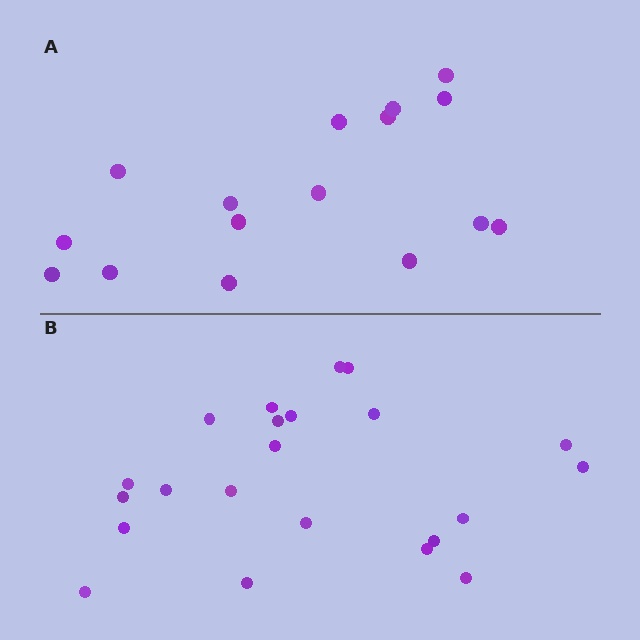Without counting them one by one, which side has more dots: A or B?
Region B (the bottom region) has more dots.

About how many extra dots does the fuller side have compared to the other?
Region B has about 6 more dots than region A.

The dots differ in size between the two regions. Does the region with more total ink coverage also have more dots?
No. Region A has more total ink coverage because its dots are larger, but region B actually contains more individual dots. Total area can be misleading — the number of items is what matters here.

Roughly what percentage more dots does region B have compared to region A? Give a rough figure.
About 40% more.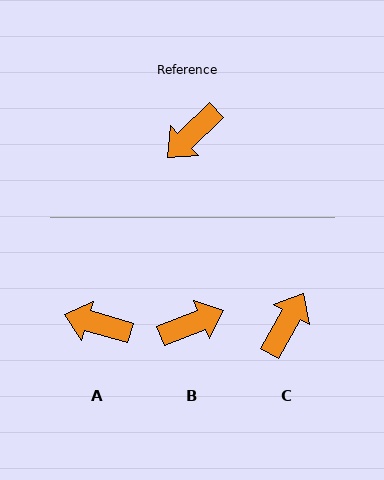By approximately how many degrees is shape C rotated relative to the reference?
Approximately 163 degrees clockwise.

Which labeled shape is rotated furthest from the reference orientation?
C, about 163 degrees away.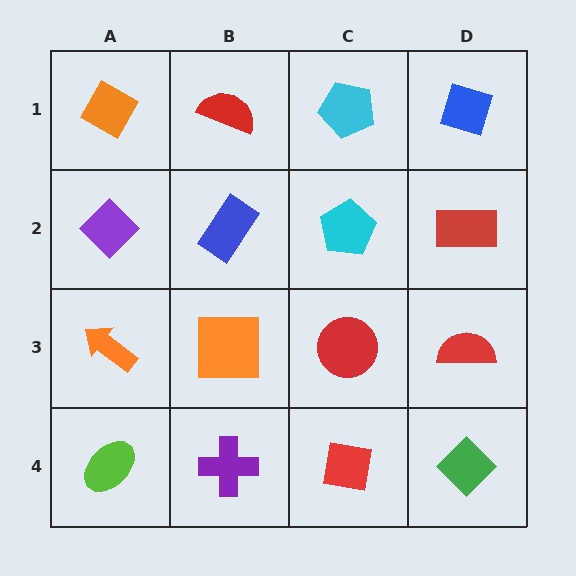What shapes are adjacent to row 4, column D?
A red semicircle (row 3, column D), a red square (row 4, column C).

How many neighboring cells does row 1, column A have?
2.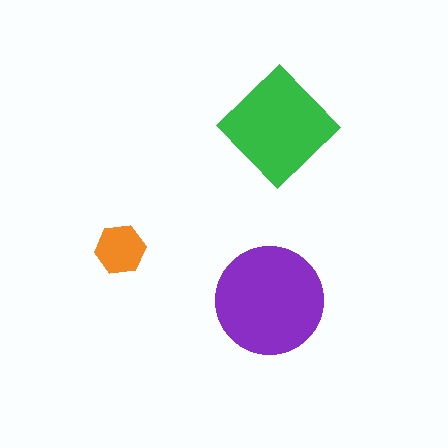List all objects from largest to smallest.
The purple circle, the green diamond, the orange hexagon.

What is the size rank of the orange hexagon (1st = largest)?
3rd.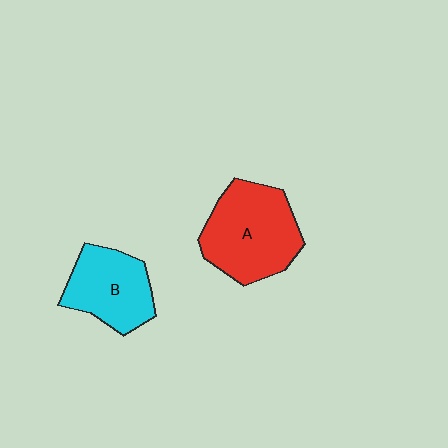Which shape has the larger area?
Shape A (red).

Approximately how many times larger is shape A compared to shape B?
Approximately 1.3 times.